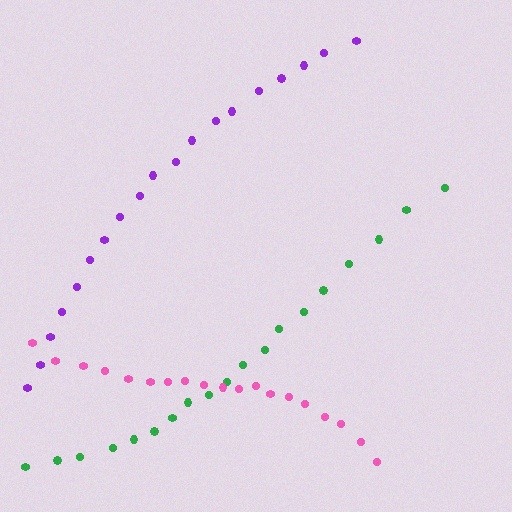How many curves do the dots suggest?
There are 3 distinct paths.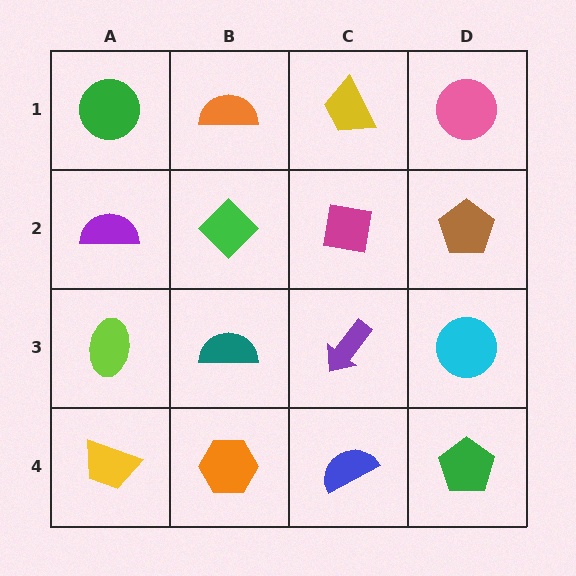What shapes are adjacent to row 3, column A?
A purple semicircle (row 2, column A), a yellow trapezoid (row 4, column A), a teal semicircle (row 3, column B).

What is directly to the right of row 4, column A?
An orange hexagon.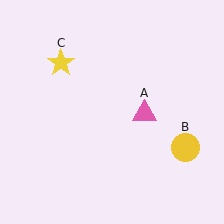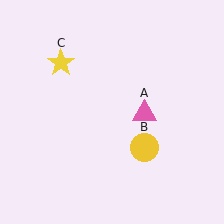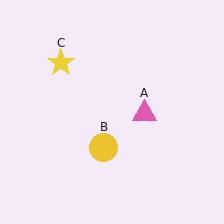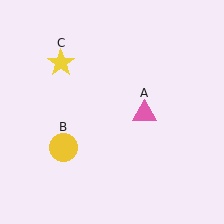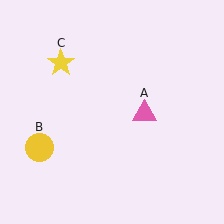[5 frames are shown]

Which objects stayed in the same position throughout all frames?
Pink triangle (object A) and yellow star (object C) remained stationary.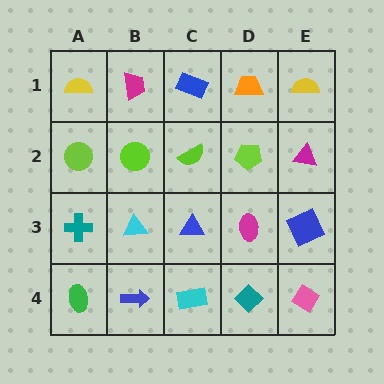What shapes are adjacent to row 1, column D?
A lime pentagon (row 2, column D), a blue rectangle (row 1, column C), a yellow semicircle (row 1, column E).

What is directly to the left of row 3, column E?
A magenta ellipse.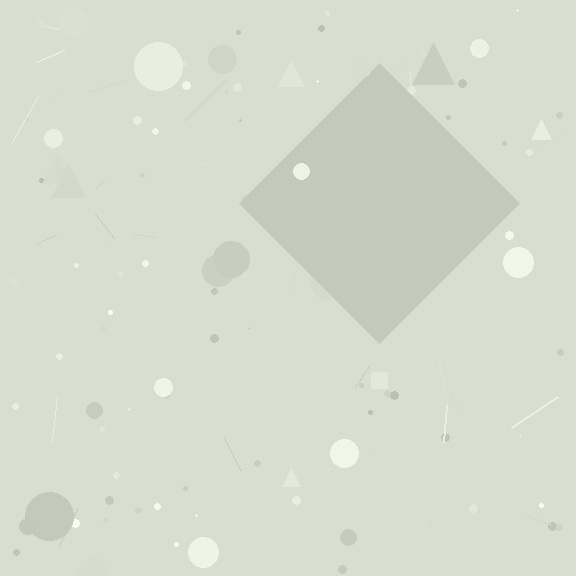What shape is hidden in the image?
A diamond is hidden in the image.